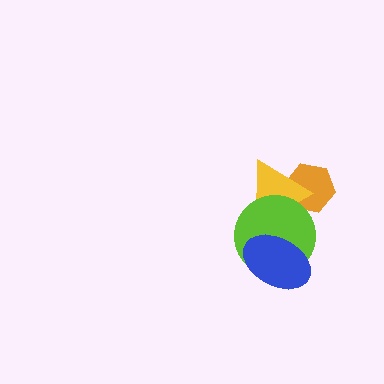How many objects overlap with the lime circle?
3 objects overlap with the lime circle.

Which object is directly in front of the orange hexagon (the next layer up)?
The yellow triangle is directly in front of the orange hexagon.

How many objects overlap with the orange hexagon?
2 objects overlap with the orange hexagon.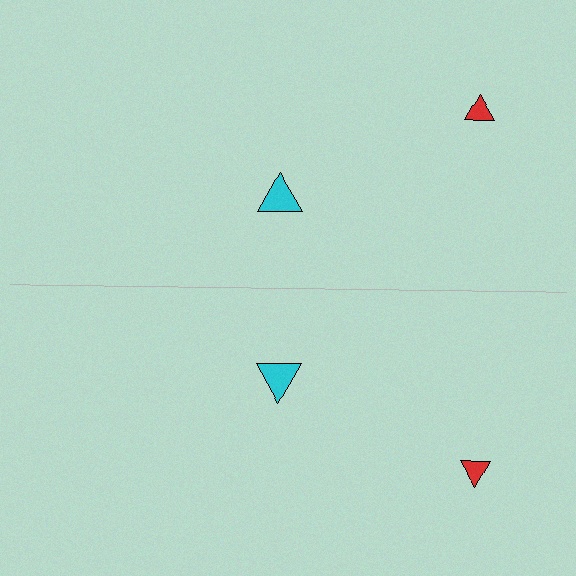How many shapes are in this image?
There are 4 shapes in this image.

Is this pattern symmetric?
Yes, this pattern has bilateral (reflection) symmetry.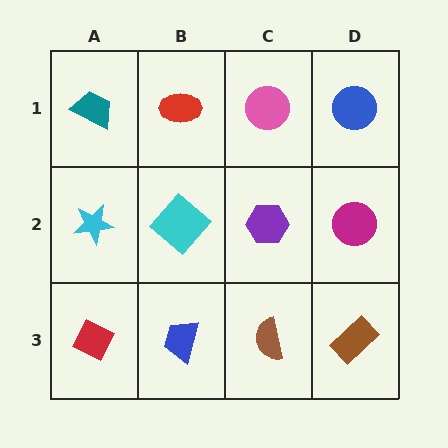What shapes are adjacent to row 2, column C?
A pink circle (row 1, column C), a brown semicircle (row 3, column C), a cyan diamond (row 2, column B), a magenta circle (row 2, column D).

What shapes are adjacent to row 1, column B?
A cyan diamond (row 2, column B), a teal trapezoid (row 1, column A), a pink circle (row 1, column C).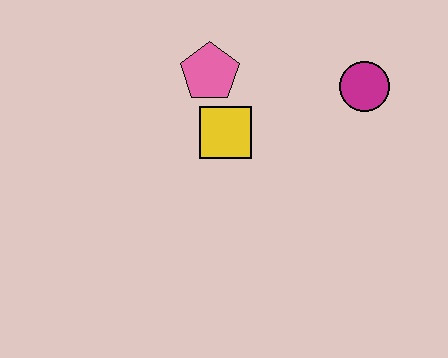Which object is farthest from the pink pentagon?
The magenta circle is farthest from the pink pentagon.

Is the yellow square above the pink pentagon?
No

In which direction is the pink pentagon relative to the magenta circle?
The pink pentagon is to the left of the magenta circle.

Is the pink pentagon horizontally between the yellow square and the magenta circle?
No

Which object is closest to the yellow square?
The pink pentagon is closest to the yellow square.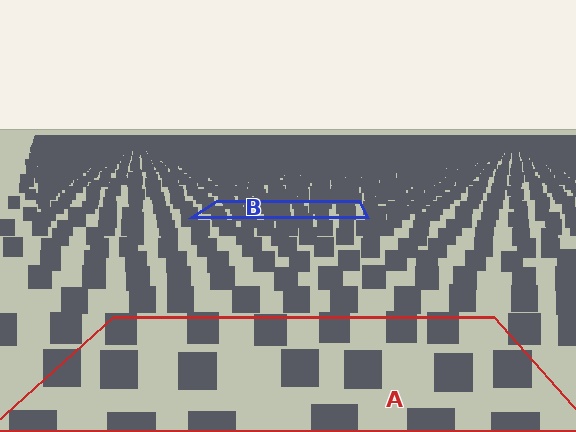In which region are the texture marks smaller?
The texture marks are smaller in region B, because it is farther away.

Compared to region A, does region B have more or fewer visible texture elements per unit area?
Region B has more texture elements per unit area — they are packed more densely because it is farther away.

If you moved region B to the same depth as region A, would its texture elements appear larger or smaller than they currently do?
They would appear larger. At a closer depth, the same texture elements are projected at a bigger on-screen size.